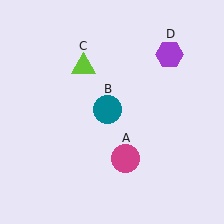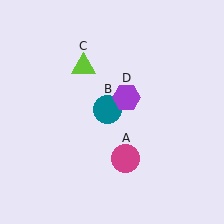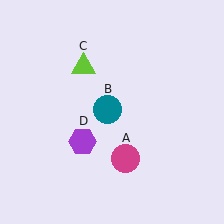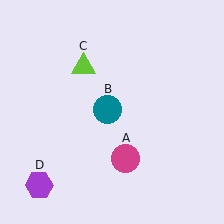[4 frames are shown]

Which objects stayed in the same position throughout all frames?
Magenta circle (object A) and teal circle (object B) and lime triangle (object C) remained stationary.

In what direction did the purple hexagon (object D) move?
The purple hexagon (object D) moved down and to the left.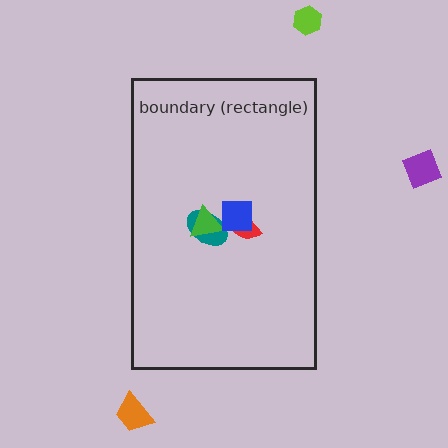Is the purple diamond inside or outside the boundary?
Outside.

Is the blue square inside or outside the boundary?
Inside.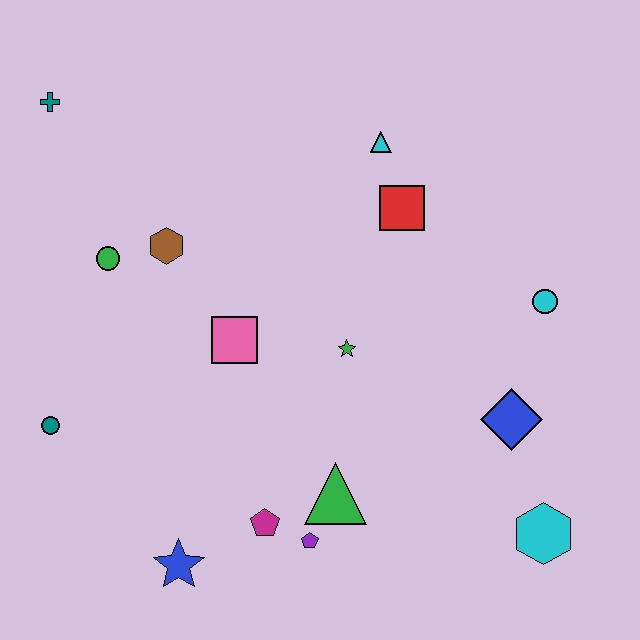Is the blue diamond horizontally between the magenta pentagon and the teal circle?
No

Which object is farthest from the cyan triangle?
The blue star is farthest from the cyan triangle.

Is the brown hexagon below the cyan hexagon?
No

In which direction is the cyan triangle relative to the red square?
The cyan triangle is above the red square.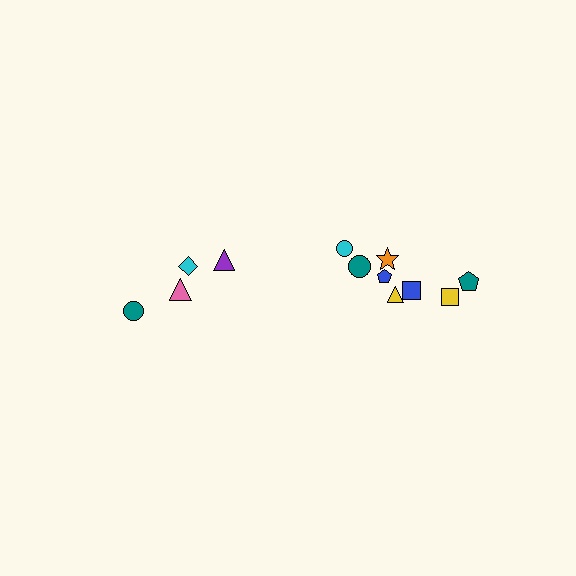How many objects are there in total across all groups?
There are 12 objects.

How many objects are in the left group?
There are 4 objects.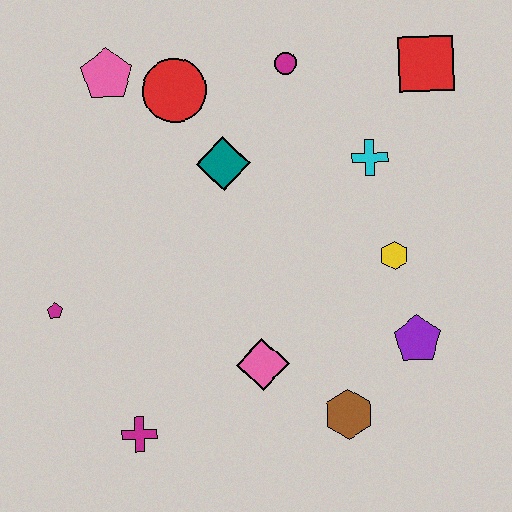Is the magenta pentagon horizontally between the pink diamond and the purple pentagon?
No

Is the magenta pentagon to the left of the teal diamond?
Yes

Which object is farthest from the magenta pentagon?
The red square is farthest from the magenta pentagon.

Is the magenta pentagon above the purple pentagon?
Yes